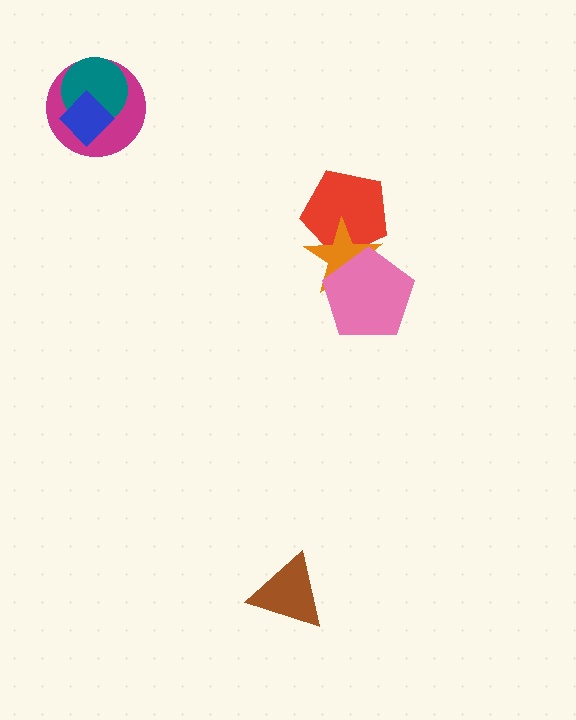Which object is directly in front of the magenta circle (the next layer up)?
The teal circle is directly in front of the magenta circle.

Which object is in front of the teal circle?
The blue diamond is in front of the teal circle.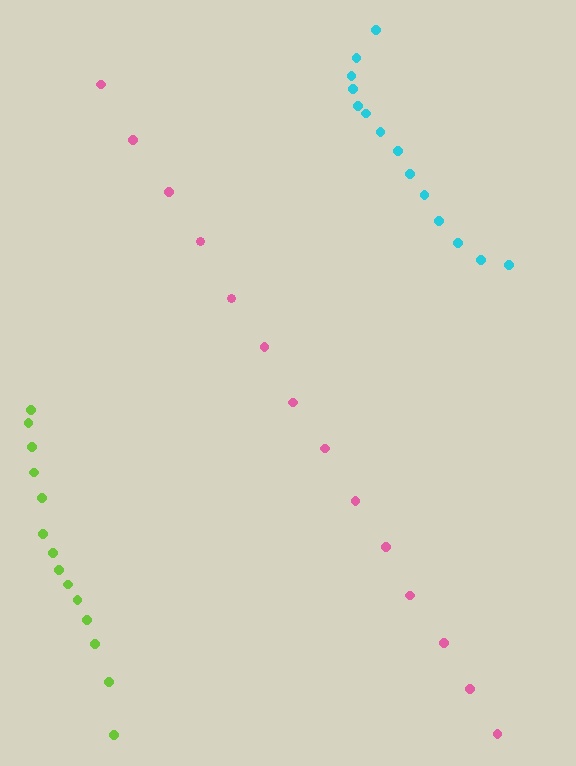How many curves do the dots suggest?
There are 3 distinct paths.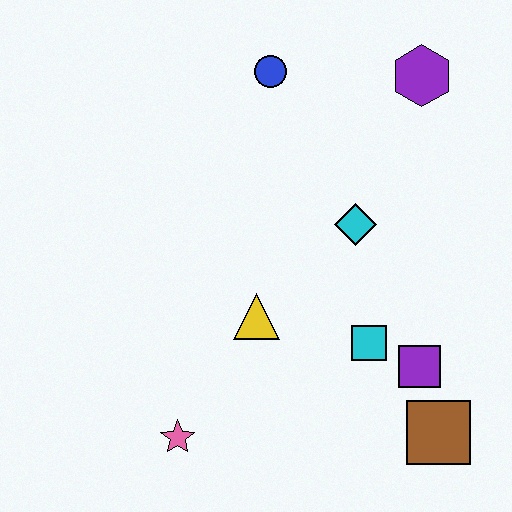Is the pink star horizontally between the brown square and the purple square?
No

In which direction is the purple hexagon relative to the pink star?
The purple hexagon is above the pink star.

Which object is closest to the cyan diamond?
The cyan square is closest to the cyan diamond.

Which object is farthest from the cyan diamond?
The pink star is farthest from the cyan diamond.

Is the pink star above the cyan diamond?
No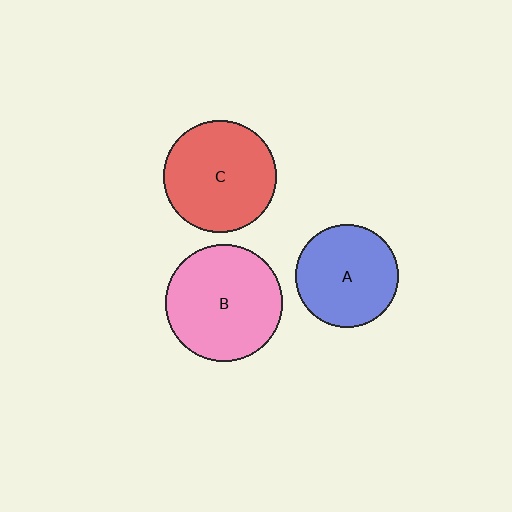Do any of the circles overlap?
No, none of the circles overlap.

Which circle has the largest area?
Circle B (pink).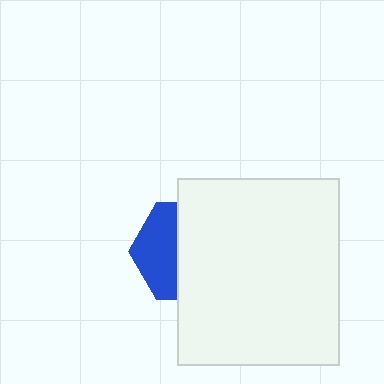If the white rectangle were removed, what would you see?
You would see the complete blue hexagon.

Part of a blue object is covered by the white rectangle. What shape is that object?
It is a hexagon.